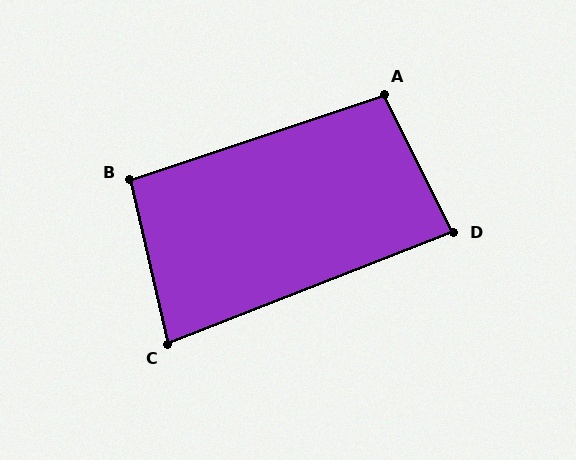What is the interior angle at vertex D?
Approximately 85 degrees (acute).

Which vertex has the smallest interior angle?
C, at approximately 82 degrees.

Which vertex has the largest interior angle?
A, at approximately 98 degrees.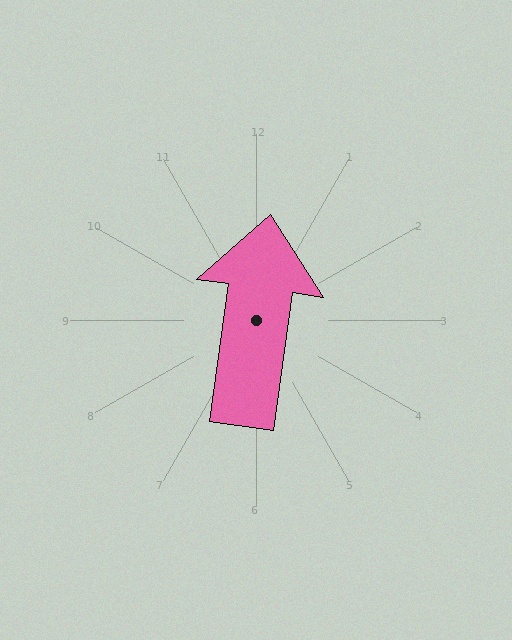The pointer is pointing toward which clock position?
Roughly 12 o'clock.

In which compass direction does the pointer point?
North.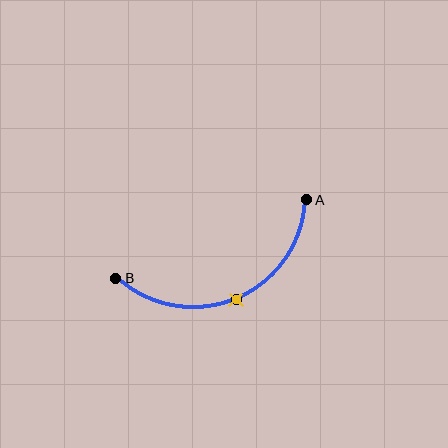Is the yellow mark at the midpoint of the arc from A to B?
Yes. The yellow mark lies on the arc at equal arc-length from both A and B — it is the arc midpoint.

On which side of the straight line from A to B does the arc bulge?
The arc bulges below the straight line connecting A and B.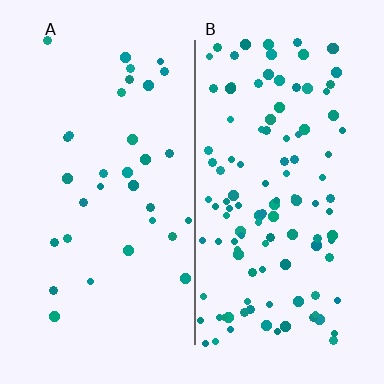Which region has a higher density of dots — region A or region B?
B (the right).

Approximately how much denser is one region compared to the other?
Approximately 3.5× — region B over region A.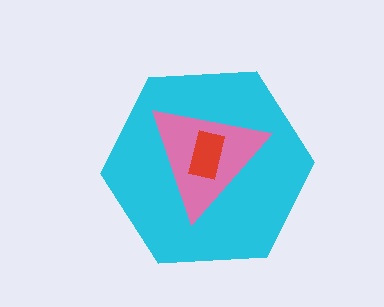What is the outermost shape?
The cyan hexagon.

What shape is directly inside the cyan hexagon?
The pink triangle.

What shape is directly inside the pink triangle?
The red rectangle.